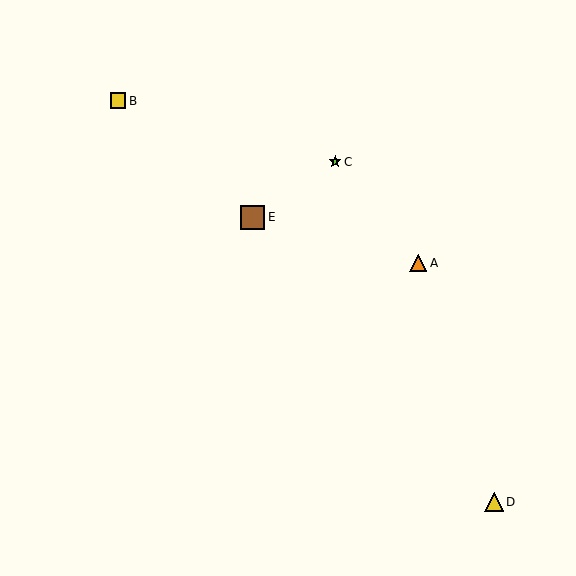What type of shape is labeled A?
Shape A is an orange triangle.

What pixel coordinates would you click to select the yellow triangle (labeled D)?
Click at (494, 502) to select the yellow triangle D.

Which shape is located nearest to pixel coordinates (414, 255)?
The orange triangle (labeled A) at (418, 263) is nearest to that location.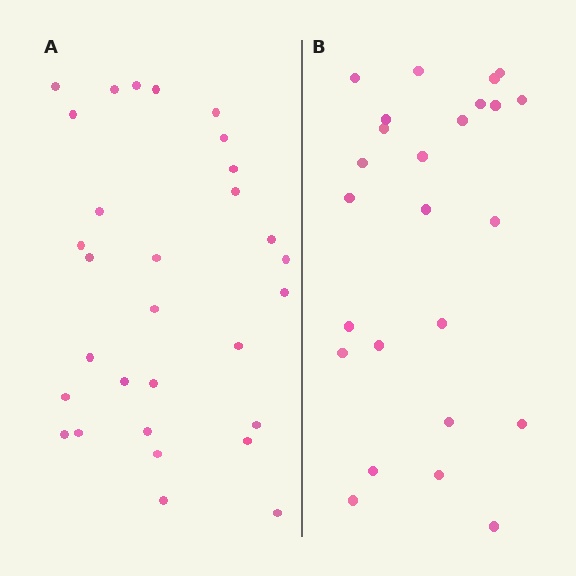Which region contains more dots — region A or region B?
Region A (the left region) has more dots.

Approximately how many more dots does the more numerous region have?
Region A has about 5 more dots than region B.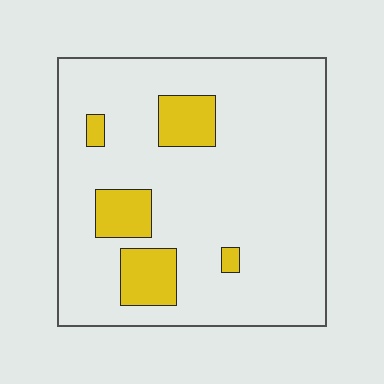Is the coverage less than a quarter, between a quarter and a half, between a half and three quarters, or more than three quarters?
Less than a quarter.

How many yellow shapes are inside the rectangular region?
5.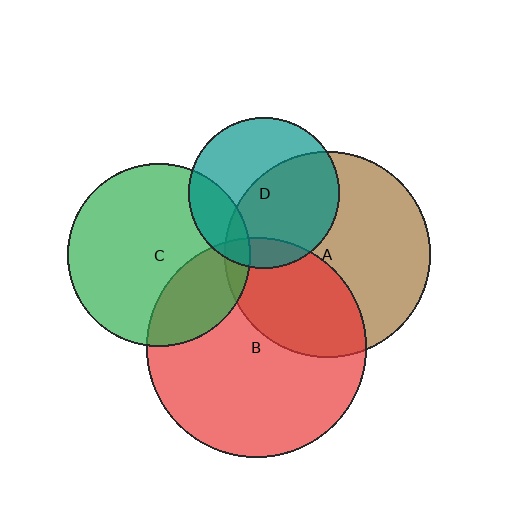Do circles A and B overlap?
Yes.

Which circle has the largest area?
Circle B (red).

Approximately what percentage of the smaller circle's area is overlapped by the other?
Approximately 35%.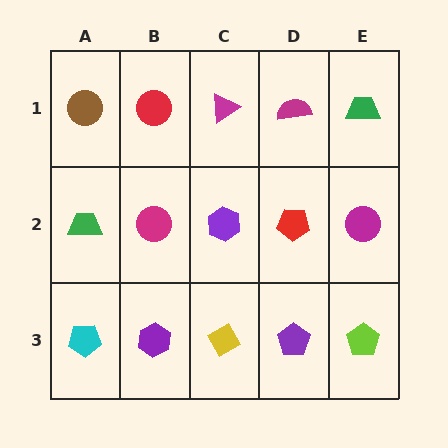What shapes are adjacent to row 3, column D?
A red pentagon (row 2, column D), a yellow diamond (row 3, column C), a lime pentagon (row 3, column E).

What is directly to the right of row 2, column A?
A magenta circle.